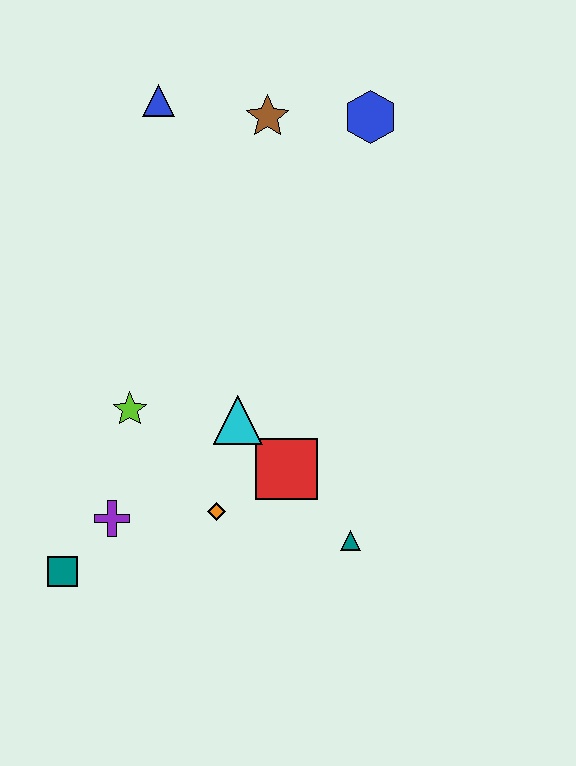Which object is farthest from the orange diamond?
The blue hexagon is farthest from the orange diamond.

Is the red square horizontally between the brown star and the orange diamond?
No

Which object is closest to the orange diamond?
The red square is closest to the orange diamond.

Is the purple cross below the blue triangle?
Yes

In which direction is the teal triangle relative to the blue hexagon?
The teal triangle is below the blue hexagon.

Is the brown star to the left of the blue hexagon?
Yes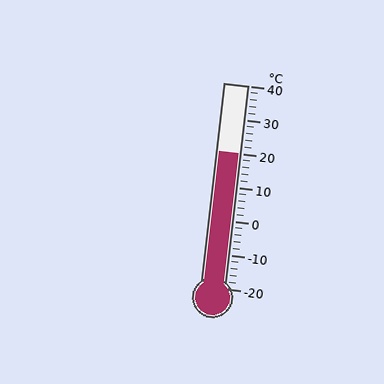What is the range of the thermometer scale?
The thermometer scale ranges from -20°C to 40°C.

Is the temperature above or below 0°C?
The temperature is above 0°C.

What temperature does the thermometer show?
The thermometer shows approximately 20°C.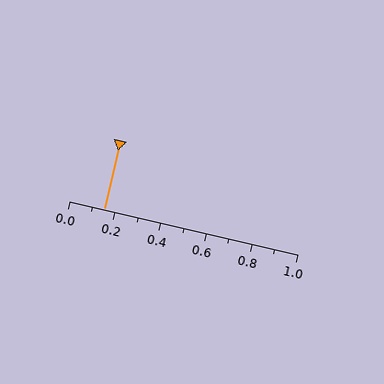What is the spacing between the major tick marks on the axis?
The major ticks are spaced 0.2 apart.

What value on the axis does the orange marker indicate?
The marker indicates approximately 0.15.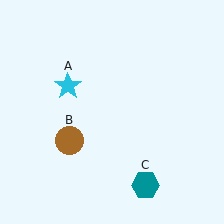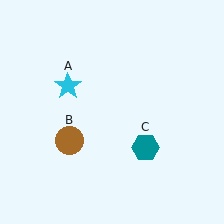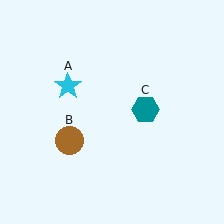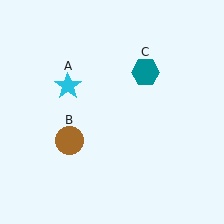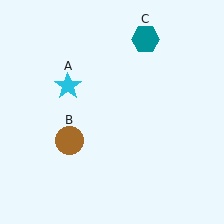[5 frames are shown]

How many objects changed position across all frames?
1 object changed position: teal hexagon (object C).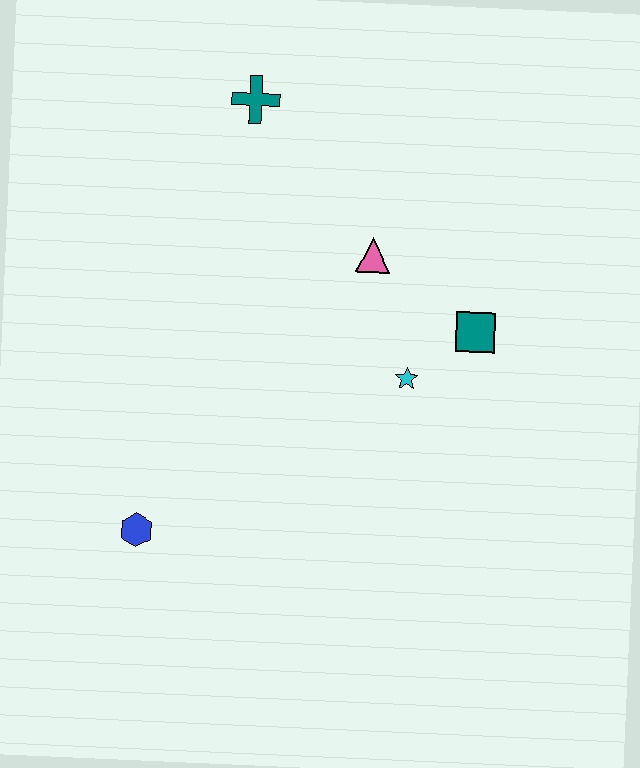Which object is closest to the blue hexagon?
The cyan star is closest to the blue hexagon.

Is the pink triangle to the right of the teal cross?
Yes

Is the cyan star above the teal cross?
No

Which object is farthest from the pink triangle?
The blue hexagon is farthest from the pink triangle.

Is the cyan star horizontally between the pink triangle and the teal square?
Yes